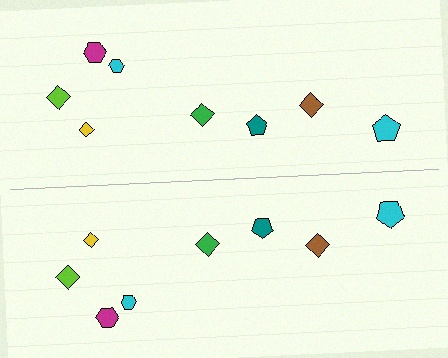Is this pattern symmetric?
Yes, this pattern has bilateral (reflection) symmetry.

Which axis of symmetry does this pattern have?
The pattern has a horizontal axis of symmetry running through the center of the image.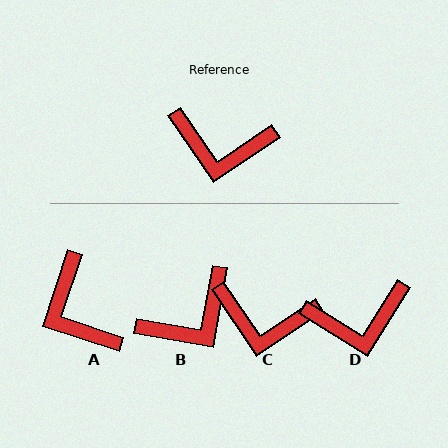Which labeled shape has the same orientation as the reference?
C.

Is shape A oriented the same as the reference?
No, it is off by about 53 degrees.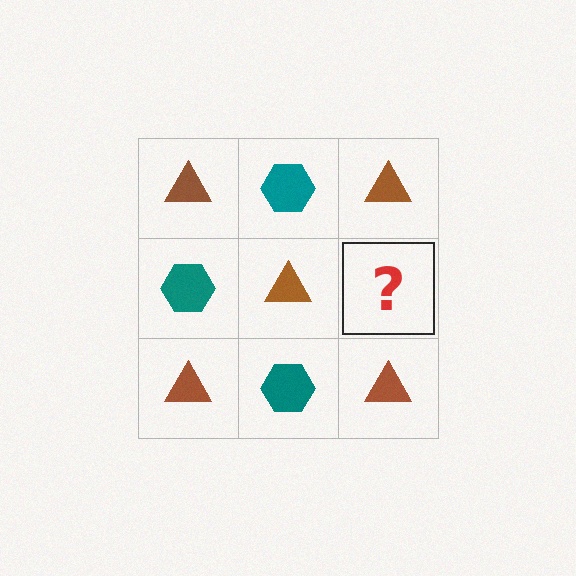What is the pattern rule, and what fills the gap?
The rule is that it alternates brown triangle and teal hexagon in a checkerboard pattern. The gap should be filled with a teal hexagon.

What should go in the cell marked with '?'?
The missing cell should contain a teal hexagon.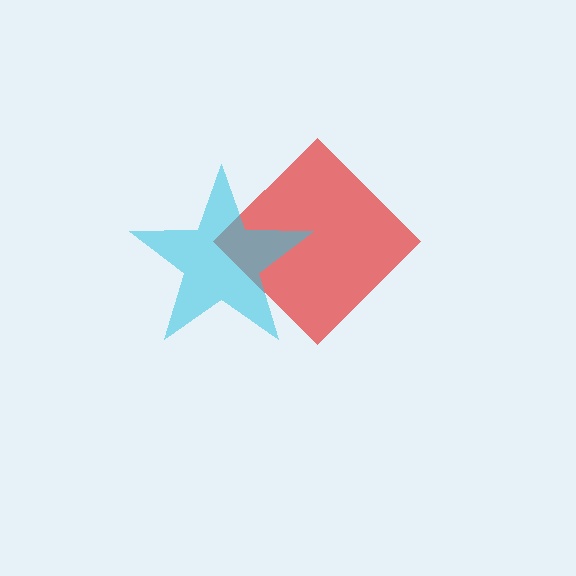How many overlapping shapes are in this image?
There are 2 overlapping shapes in the image.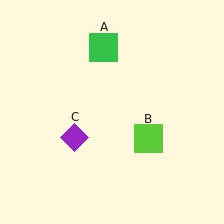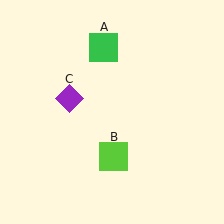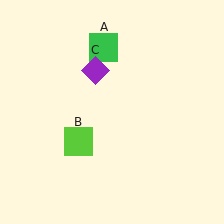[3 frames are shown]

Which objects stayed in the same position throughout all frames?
Green square (object A) remained stationary.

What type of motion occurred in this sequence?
The lime square (object B), purple diamond (object C) rotated clockwise around the center of the scene.